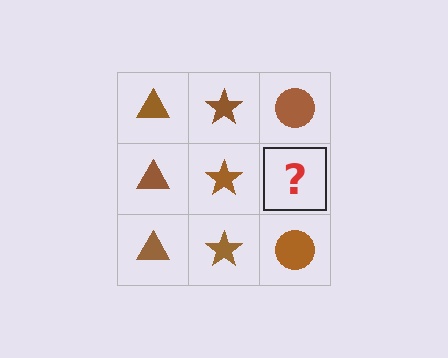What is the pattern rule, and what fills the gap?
The rule is that each column has a consistent shape. The gap should be filled with a brown circle.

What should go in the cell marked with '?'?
The missing cell should contain a brown circle.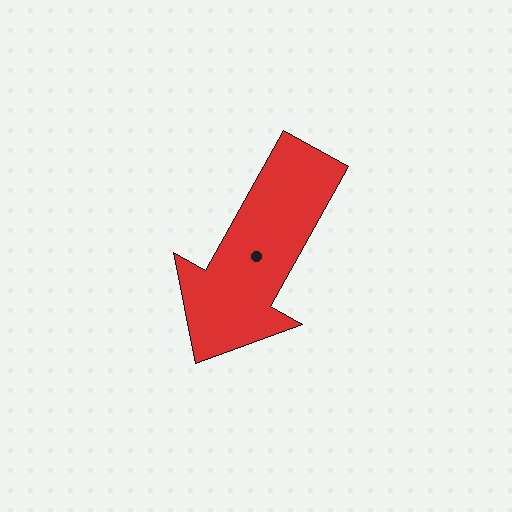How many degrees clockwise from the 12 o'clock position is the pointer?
Approximately 209 degrees.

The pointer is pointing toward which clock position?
Roughly 7 o'clock.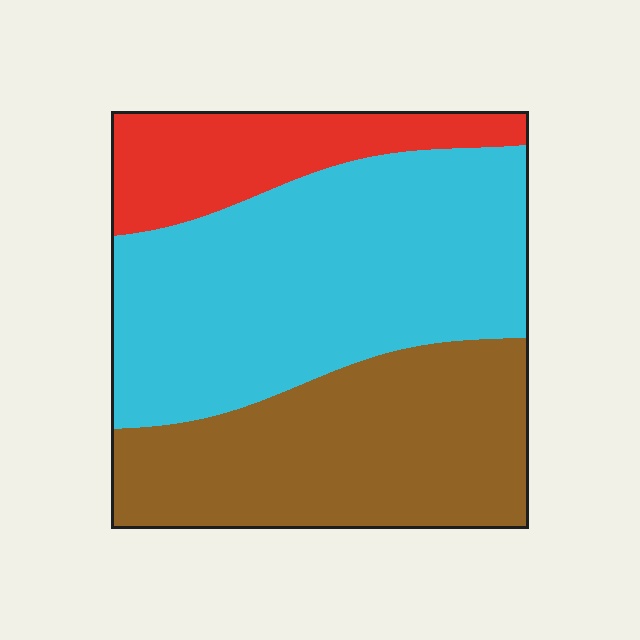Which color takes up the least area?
Red, at roughly 15%.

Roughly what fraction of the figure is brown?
Brown covers roughly 35% of the figure.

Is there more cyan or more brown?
Cyan.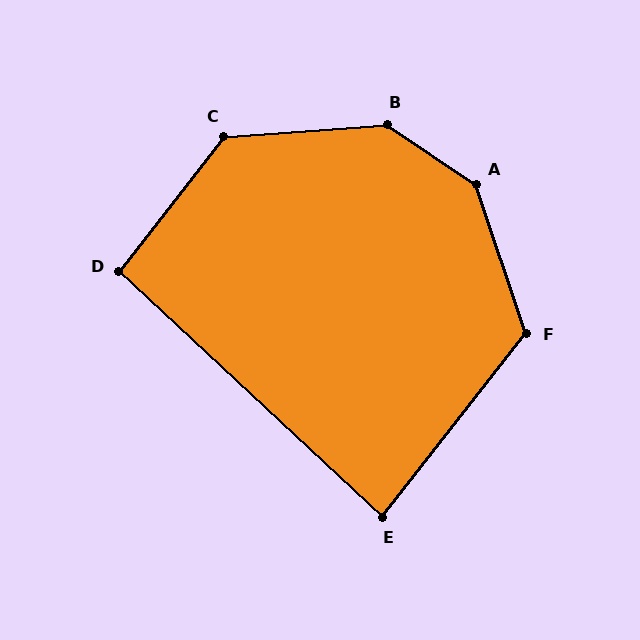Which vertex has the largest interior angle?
A, at approximately 143 degrees.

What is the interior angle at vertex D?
Approximately 95 degrees (obtuse).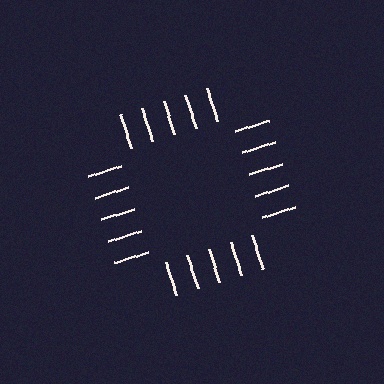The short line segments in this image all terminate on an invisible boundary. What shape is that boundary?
An illusory square — the line segments terminate on its edges but no continuous stroke is drawn.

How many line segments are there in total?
20 — 5 along each of the 4 edges.